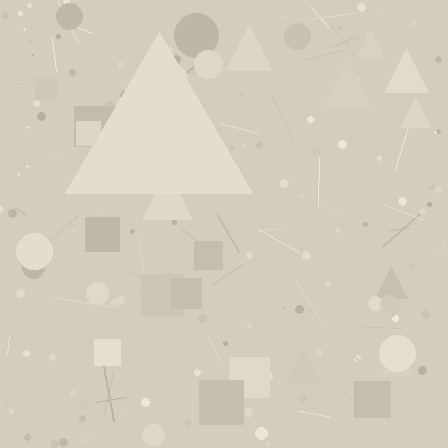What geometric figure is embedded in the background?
A triangle is embedded in the background.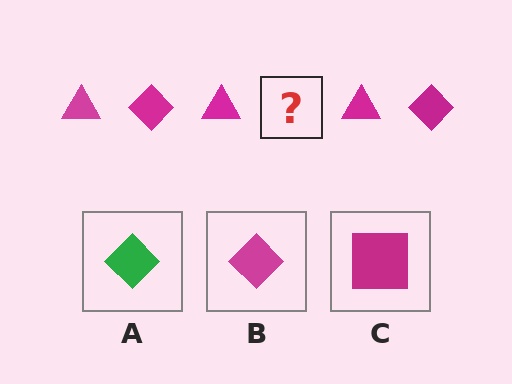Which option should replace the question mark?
Option B.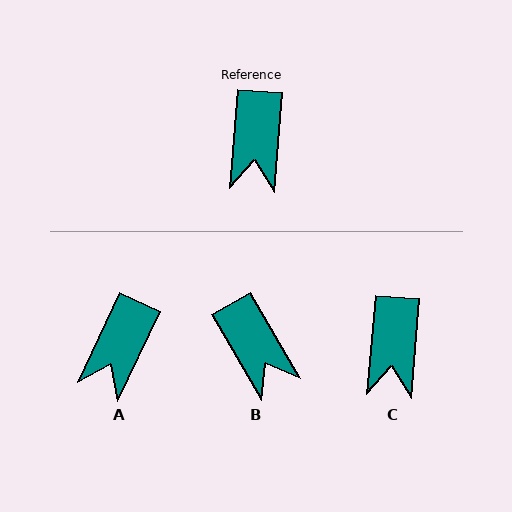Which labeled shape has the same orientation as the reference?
C.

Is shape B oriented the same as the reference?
No, it is off by about 35 degrees.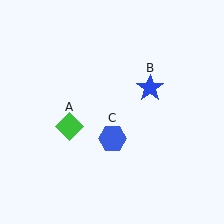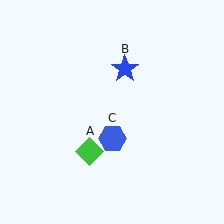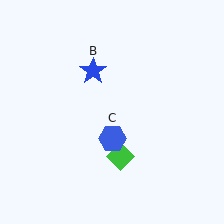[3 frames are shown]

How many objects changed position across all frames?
2 objects changed position: green diamond (object A), blue star (object B).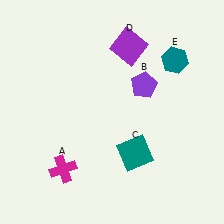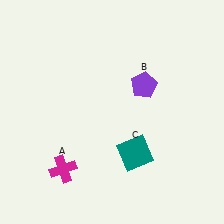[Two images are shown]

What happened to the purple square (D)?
The purple square (D) was removed in Image 2. It was in the top-right area of Image 1.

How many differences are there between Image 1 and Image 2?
There are 2 differences between the two images.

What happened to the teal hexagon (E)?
The teal hexagon (E) was removed in Image 2. It was in the top-right area of Image 1.